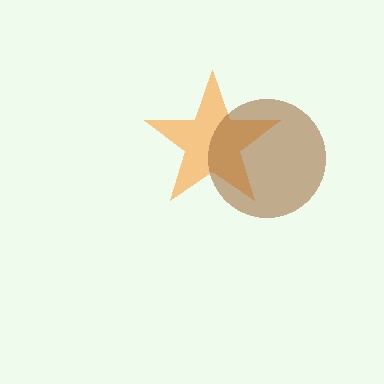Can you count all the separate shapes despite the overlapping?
Yes, there are 2 separate shapes.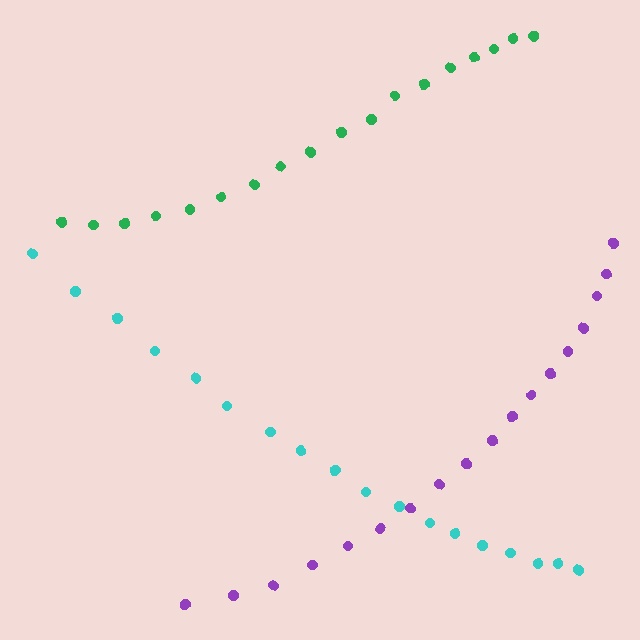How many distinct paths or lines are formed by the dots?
There are 3 distinct paths.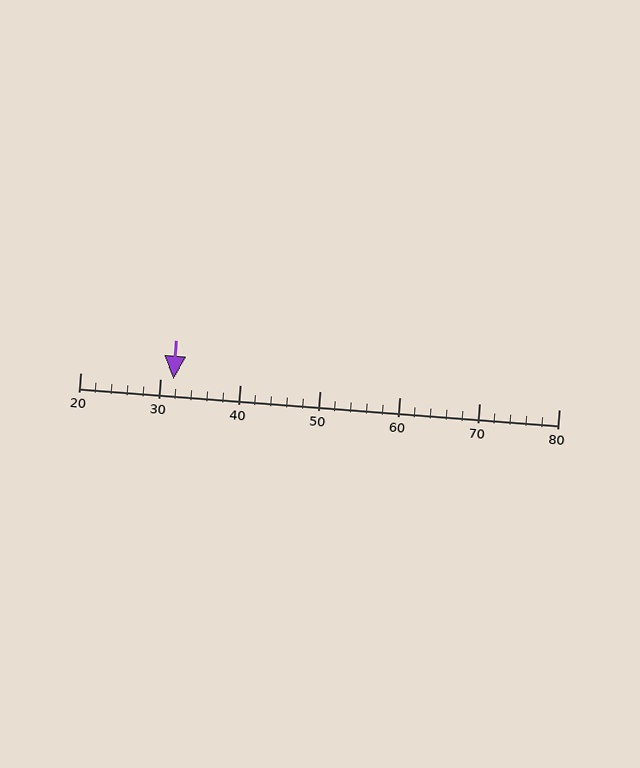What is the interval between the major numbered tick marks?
The major tick marks are spaced 10 units apart.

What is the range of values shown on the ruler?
The ruler shows values from 20 to 80.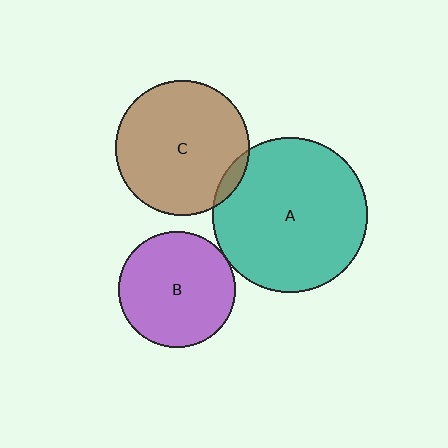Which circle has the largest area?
Circle A (teal).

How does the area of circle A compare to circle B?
Approximately 1.8 times.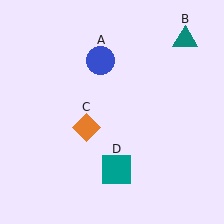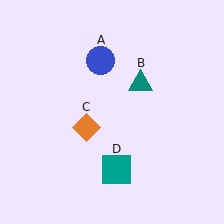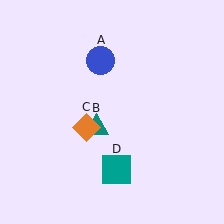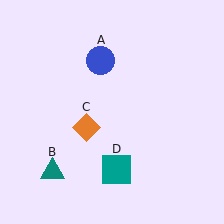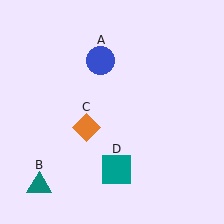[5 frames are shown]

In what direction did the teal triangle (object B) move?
The teal triangle (object B) moved down and to the left.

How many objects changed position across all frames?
1 object changed position: teal triangle (object B).